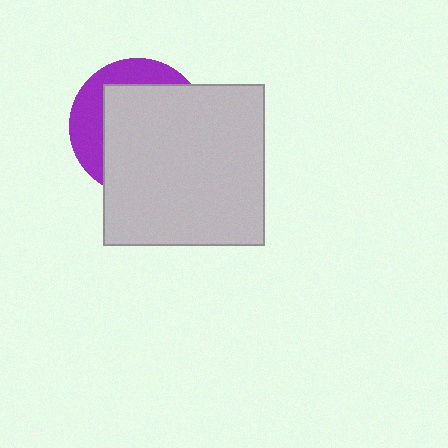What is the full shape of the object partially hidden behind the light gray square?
The partially hidden object is a purple circle.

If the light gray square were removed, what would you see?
You would see the complete purple circle.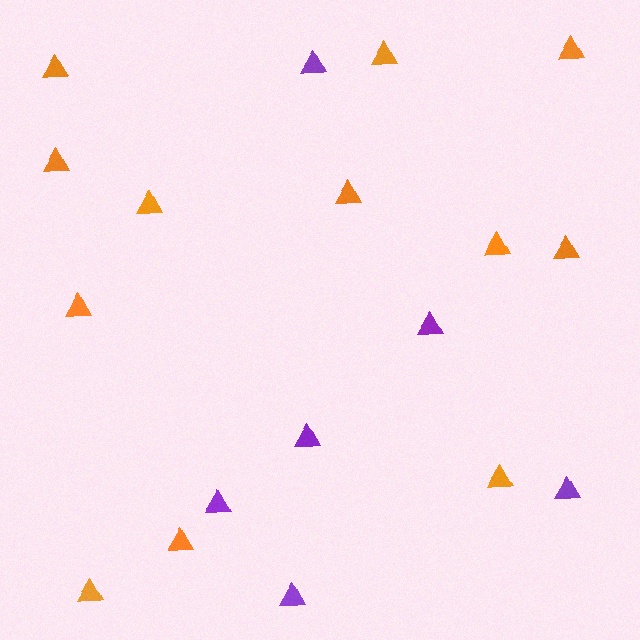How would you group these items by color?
There are 2 groups: one group of orange triangles (12) and one group of purple triangles (6).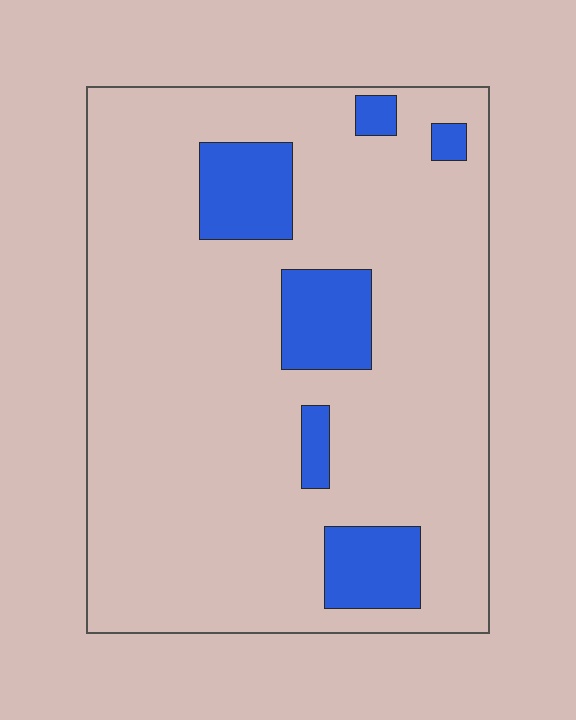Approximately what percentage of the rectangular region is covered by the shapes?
Approximately 15%.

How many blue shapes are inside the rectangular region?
6.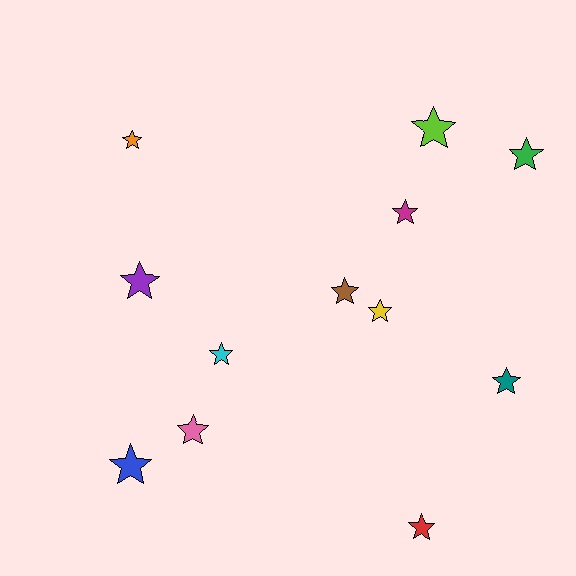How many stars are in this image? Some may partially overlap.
There are 12 stars.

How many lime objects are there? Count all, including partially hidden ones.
There is 1 lime object.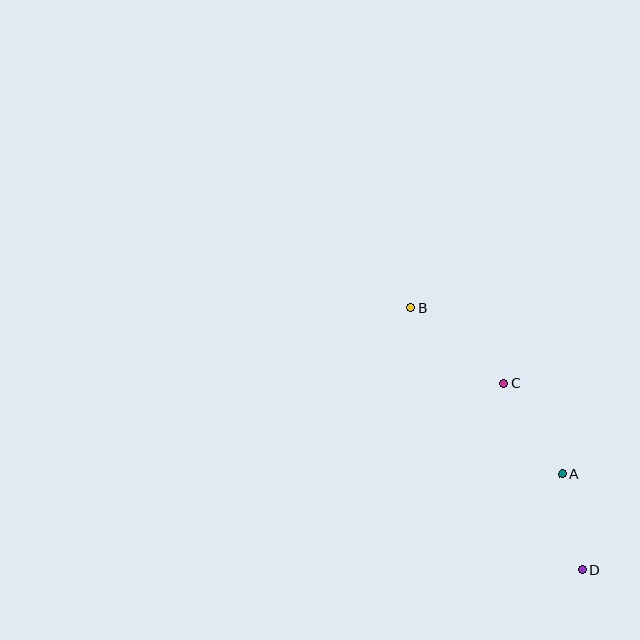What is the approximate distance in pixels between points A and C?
The distance between A and C is approximately 108 pixels.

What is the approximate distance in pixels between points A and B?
The distance between A and B is approximately 225 pixels.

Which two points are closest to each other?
Points A and D are closest to each other.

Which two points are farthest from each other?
Points B and D are farthest from each other.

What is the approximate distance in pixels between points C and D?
The distance between C and D is approximately 202 pixels.